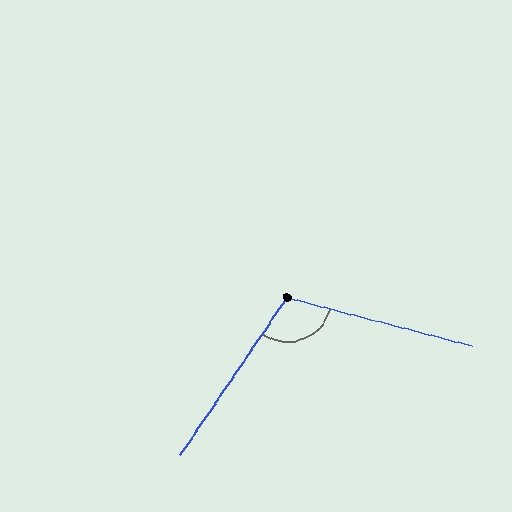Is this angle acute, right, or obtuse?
It is obtuse.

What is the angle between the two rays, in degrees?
Approximately 110 degrees.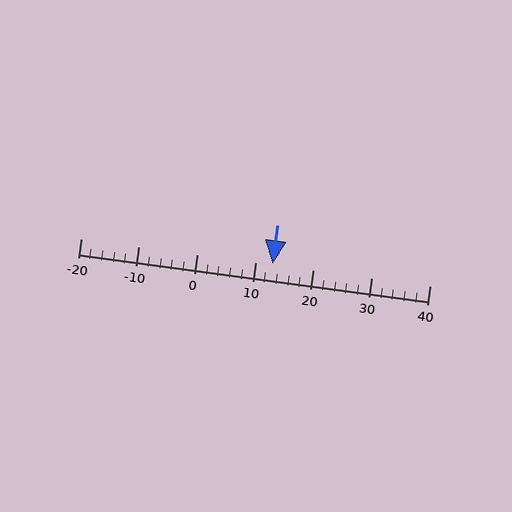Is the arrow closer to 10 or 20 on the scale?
The arrow is closer to 10.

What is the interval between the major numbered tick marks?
The major tick marks are spaced 10 units apart.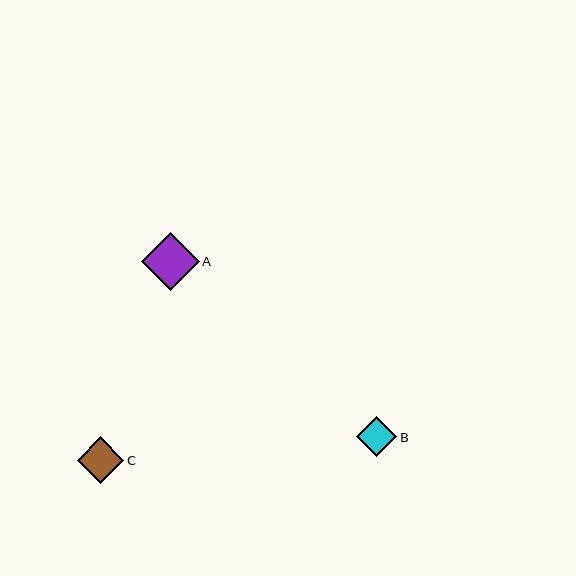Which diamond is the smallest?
Diamond B is the smallest with a size of approximately 40 pixels.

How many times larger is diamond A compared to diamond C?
Diamond A is approximately 1.2 times the size of diamond C.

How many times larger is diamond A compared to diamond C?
Diamond A is approximately 1.2 times the size of diamond C.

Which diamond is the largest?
Diamond A is the largest with a size of approximately 58 pixels.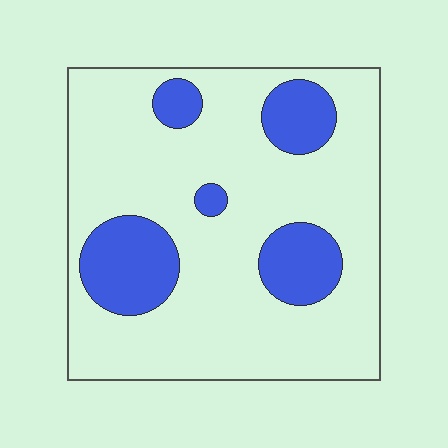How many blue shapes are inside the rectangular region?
5.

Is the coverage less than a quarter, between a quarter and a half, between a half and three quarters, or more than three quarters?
Less than a quarter.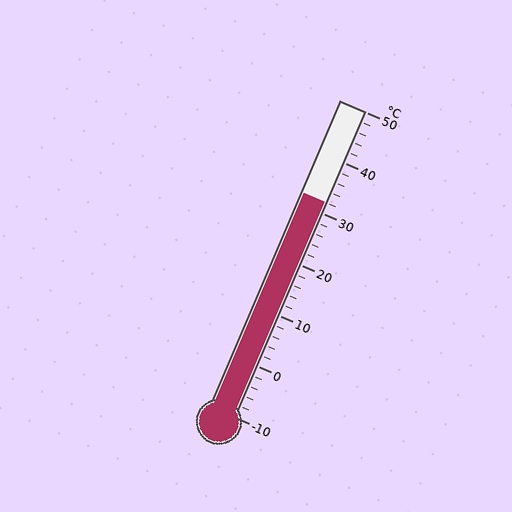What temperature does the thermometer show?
The thermometer shows approximately 32°C.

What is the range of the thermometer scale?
The thermometer scale ranges from -10°C to 50°C.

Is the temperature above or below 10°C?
The temperature is above 10°C.